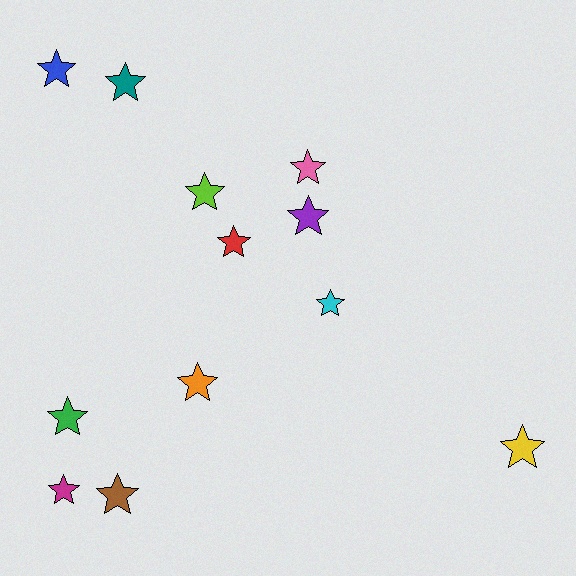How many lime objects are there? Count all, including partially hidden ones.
There is 1 lime object.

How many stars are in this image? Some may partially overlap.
There are 12 stars.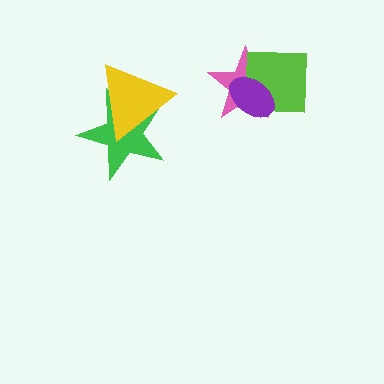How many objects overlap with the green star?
1 object overlaps with the green star.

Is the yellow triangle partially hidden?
No, no other shape covers it.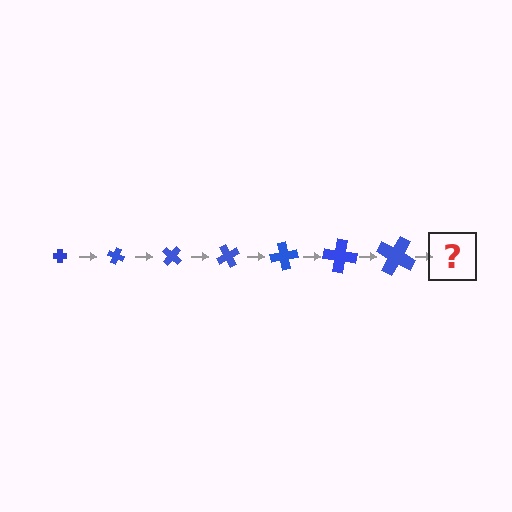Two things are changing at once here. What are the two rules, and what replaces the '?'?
The two rules are that the cross grows larger each step and it rotates 20 degrees each step. The '?' should be a cross, larger than the previous one and rotated 140 degrees from the start.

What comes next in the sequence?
The next element should be a cross, larger than the previous one and rotated 140 degrees from the start.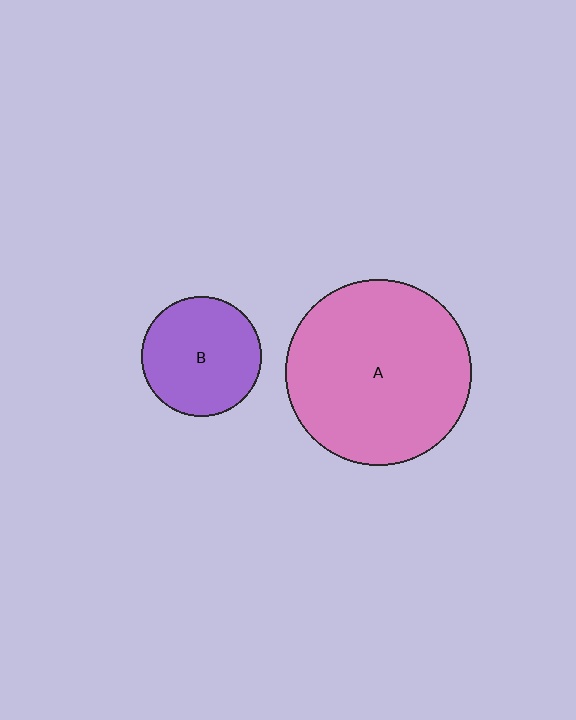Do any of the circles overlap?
No, none of the circles overlap.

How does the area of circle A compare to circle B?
Approximately 2.4 times.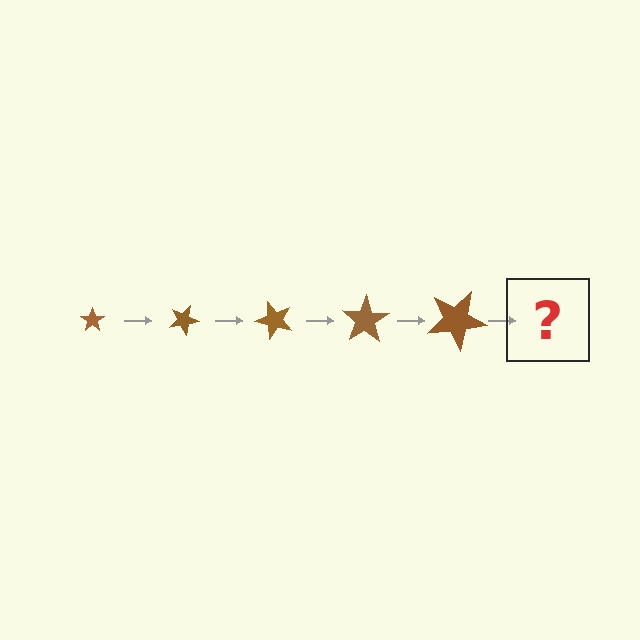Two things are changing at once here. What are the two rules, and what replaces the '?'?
The two rules are that the star grows larger each step and it rotates 25 degrees each step. The '?' should be a star, larger than the previous one and rotated 125 degrees from the start.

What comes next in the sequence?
The next element should be a star, larger than the previous one and rotated 125 degrees from the start.